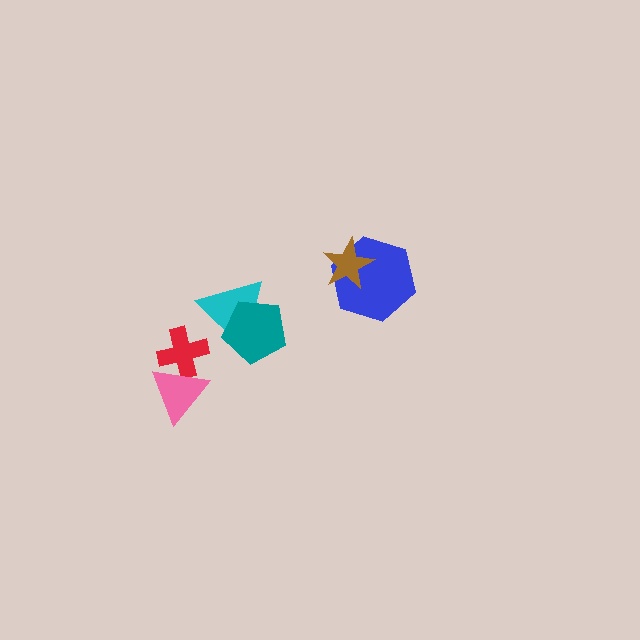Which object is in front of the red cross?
The pink triangle is in front of the red cross.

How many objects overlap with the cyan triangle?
1 object overlaps with the cyan triangle.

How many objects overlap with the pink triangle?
1 object overlaps with the pink triangle.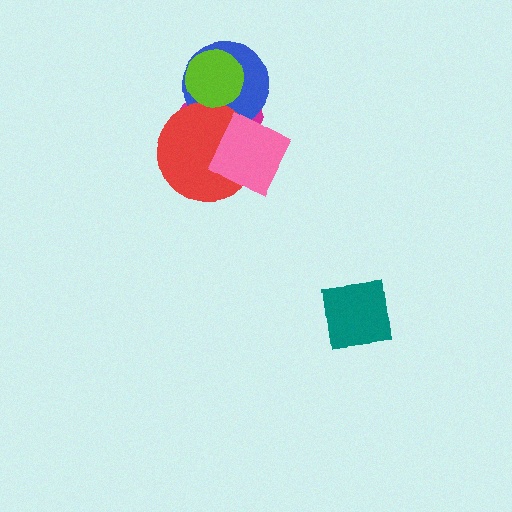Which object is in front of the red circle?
The pink diamond is in front of the red circle.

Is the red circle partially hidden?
Yes, it is partially covered by another shape.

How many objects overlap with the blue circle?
4 objects overlap with the blue circle.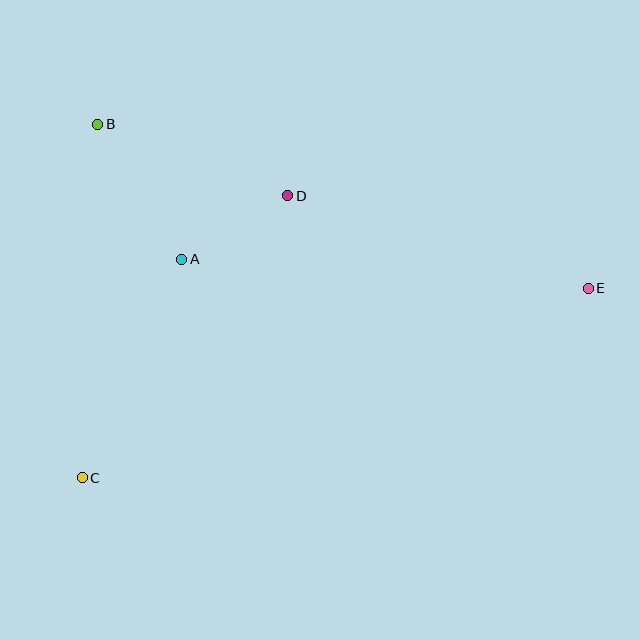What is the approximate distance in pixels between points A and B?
The distance between A and B is approximately 159 pixels.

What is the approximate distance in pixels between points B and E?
The distance between B and E is approximately 517 pixels.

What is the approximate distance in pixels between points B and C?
The distance between B and C is approximately 354 pixels.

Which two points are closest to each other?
Points A and D are closest to each other.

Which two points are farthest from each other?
Points C and E are farthest from each other.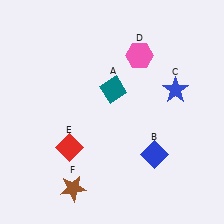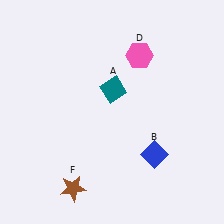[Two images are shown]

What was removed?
The red diamond (E), the blue star (C) were removed in Image 2.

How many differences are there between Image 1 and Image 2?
There are 2 differences between the two images.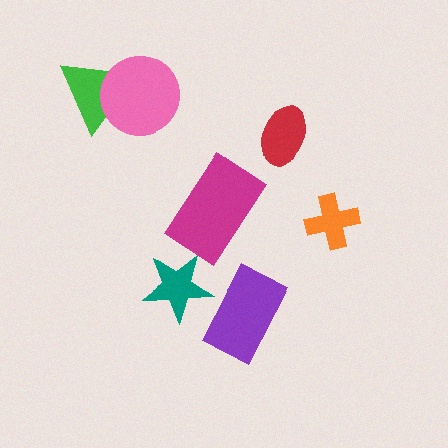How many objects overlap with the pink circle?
1 object overlaps with the pink circle.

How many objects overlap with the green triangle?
1 object overlaps with the green triangle.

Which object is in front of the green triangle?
The pink circle is in front of the green triangle.